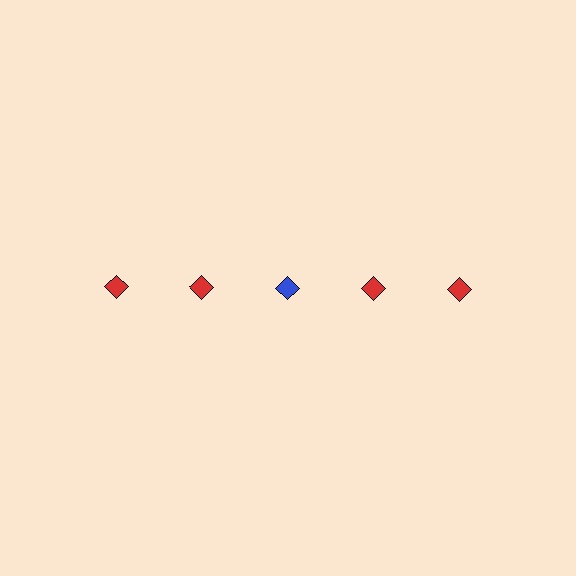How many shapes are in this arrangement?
There are 5 shapes arranged in a grid pattern.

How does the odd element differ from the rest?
It has a different color: blue instead of red.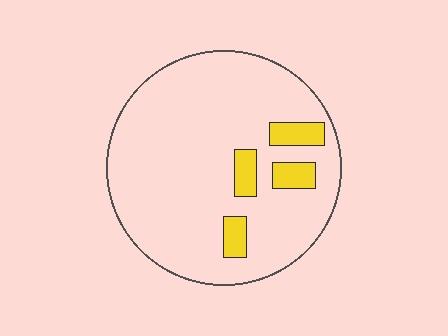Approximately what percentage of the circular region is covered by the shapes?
Approximately 10%.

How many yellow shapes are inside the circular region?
4.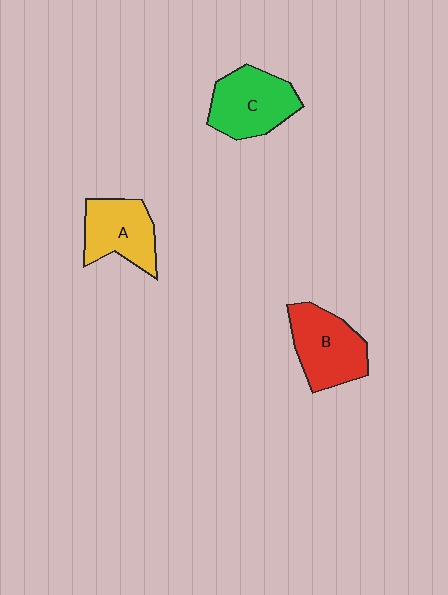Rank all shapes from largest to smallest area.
From largest to smallest: C (green), B (red), A (yellow).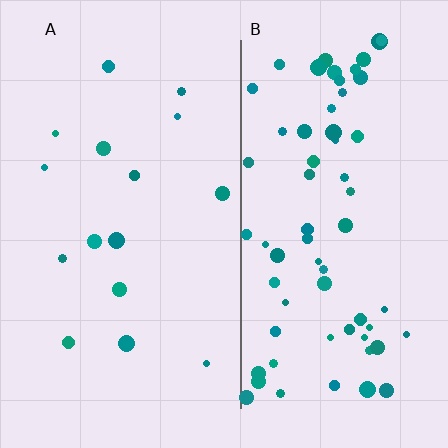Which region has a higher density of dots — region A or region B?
B (the right).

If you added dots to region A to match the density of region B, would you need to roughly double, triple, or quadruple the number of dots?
Approximately quadruple.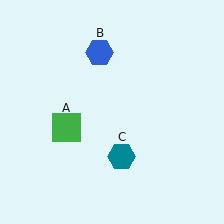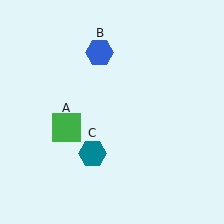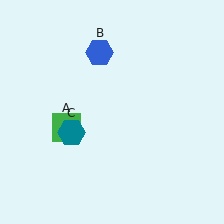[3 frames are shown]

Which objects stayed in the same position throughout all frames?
Green square (object A) and blue hexagon (object B) remained stationary.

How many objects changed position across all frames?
1 object changed position: teal hexagon (object C).